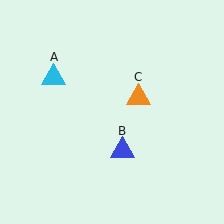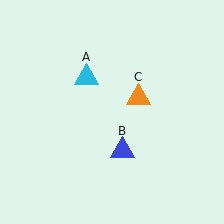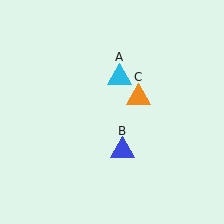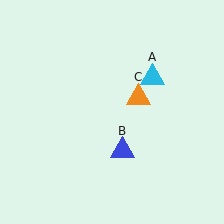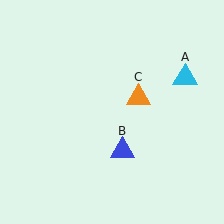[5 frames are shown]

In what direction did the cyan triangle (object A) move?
The cyan triangle (object A) moved right.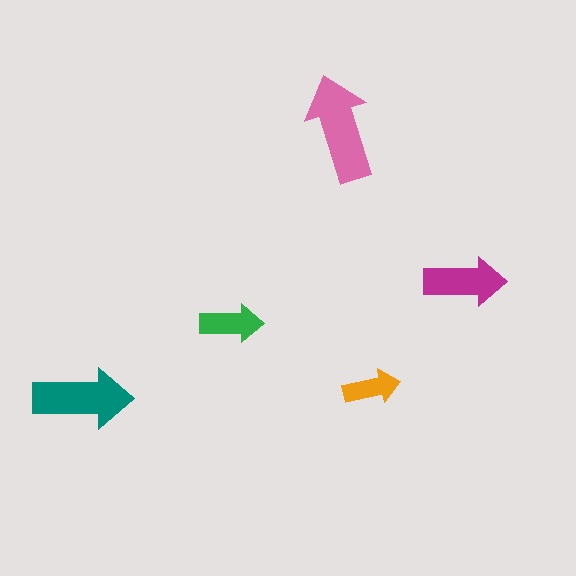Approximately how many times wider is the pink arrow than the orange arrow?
About 2 times wider.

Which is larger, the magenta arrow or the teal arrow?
The teal one.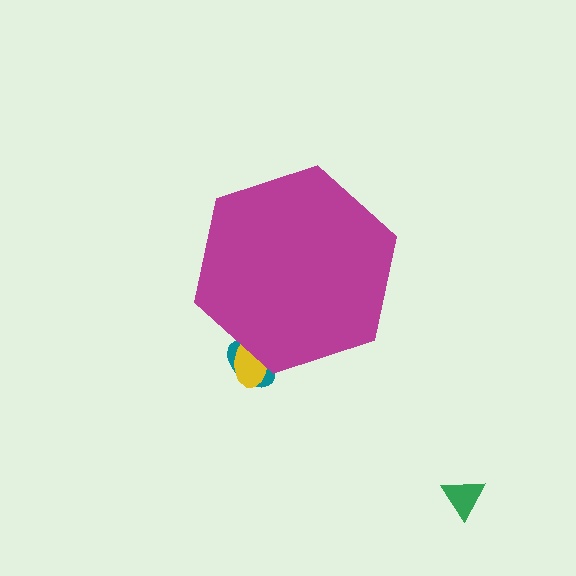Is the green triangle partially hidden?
No, the green triangle is fully visible.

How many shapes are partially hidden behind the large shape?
2 shapes are partially hidden.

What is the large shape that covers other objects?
A magenta hexagon.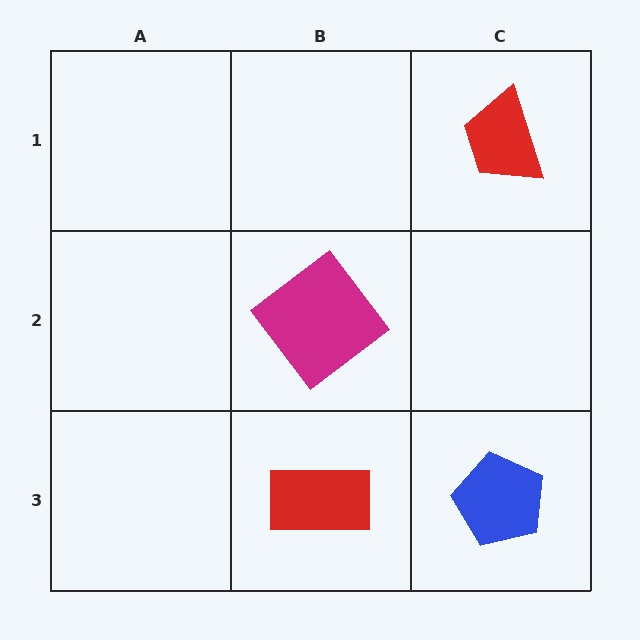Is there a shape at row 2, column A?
No, that cell is empty.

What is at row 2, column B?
A magenta diamond.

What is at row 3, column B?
A red rectangle.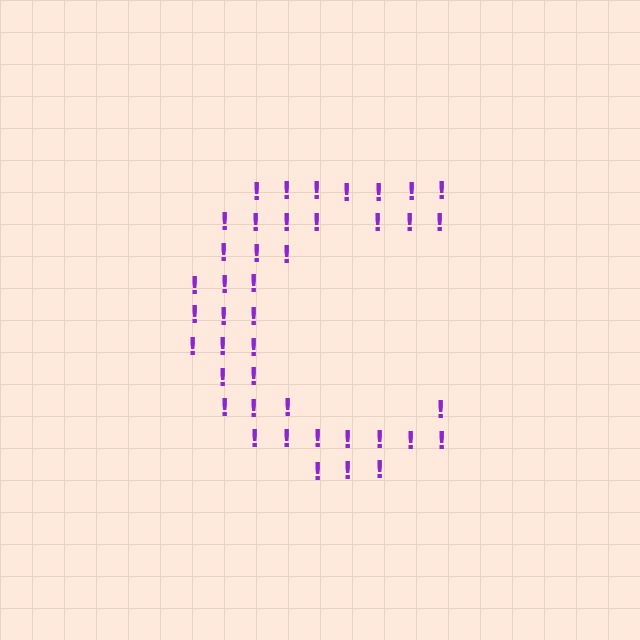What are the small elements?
The small elements are exclamation marks.